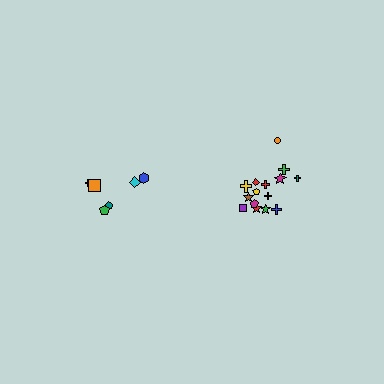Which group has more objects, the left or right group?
The right group.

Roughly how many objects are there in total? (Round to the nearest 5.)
Roughly 20 objects in total.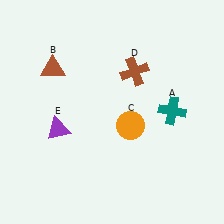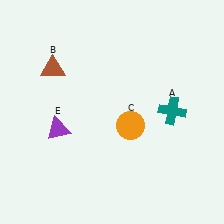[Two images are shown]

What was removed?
The brown cross (D) was removed in Image 2.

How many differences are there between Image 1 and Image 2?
There is 1 difference between the two images.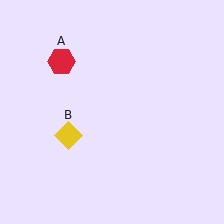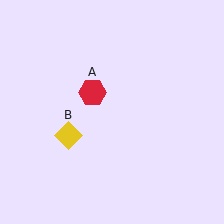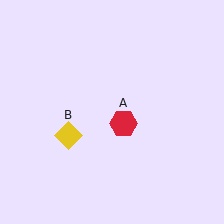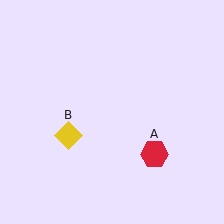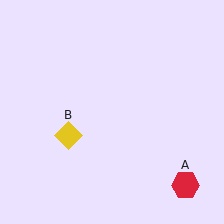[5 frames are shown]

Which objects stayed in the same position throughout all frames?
Yellow diamond (object B) remained stationary.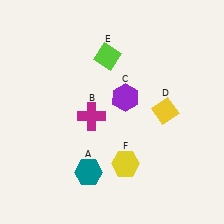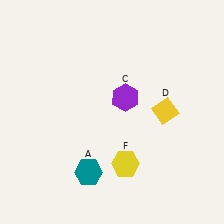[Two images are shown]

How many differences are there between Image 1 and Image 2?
There are 2 differences between the two images.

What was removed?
The magenta cross (B), the lime diamond (E) were removed in Image 2.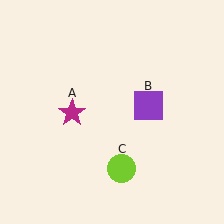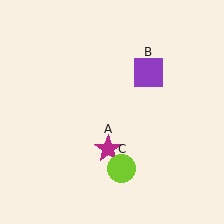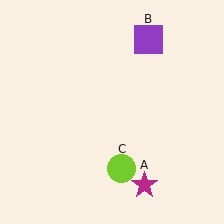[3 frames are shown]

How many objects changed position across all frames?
2 objects changed position: magenta star (object A), purple square (object B).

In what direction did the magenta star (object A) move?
The magenta star (object A) moved down and to the right.